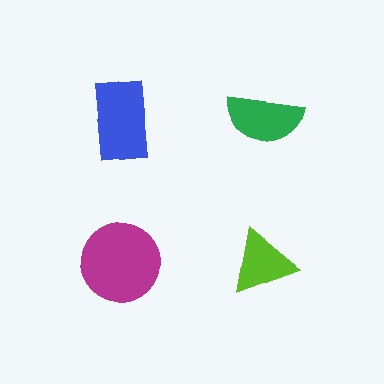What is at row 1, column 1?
A blue rectangle.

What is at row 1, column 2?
A green semicircle.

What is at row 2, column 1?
A magenta circle.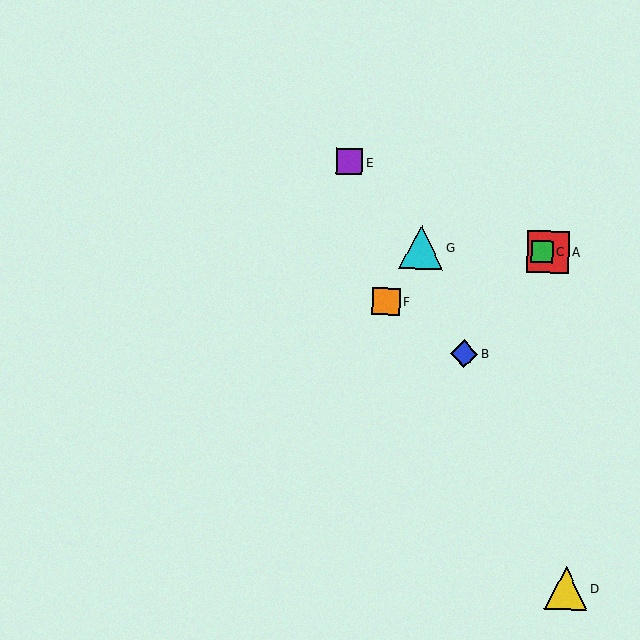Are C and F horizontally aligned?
No, C is at y≈252 and F is at y≈301.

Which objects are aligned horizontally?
Objects A, C, G are aligned horizontally.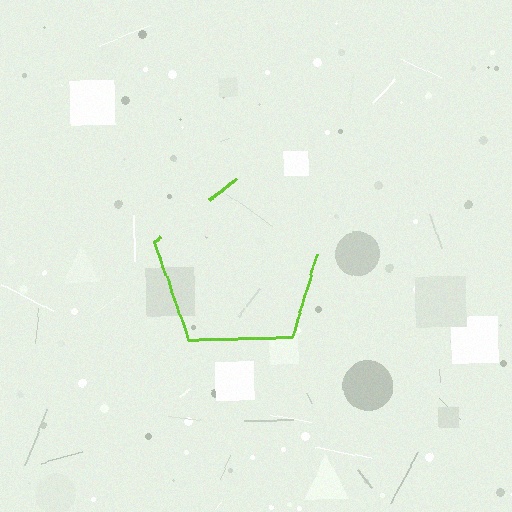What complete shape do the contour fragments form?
The contour fragments form a pentagon.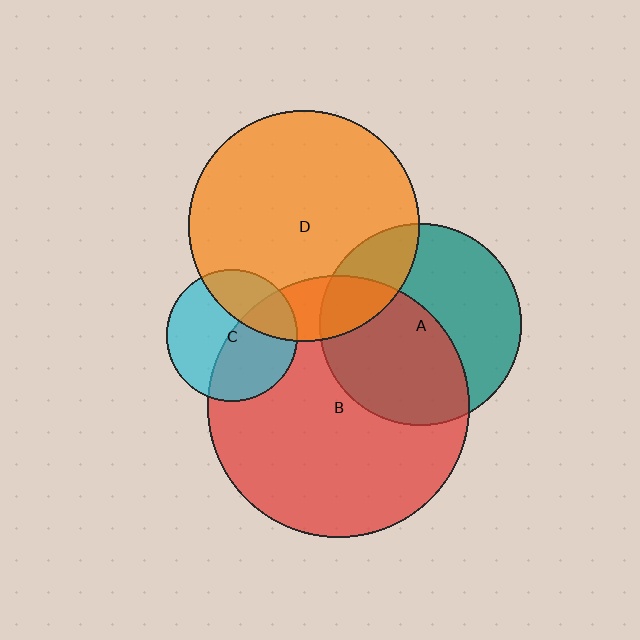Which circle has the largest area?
Circle B (red).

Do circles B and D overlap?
Yes.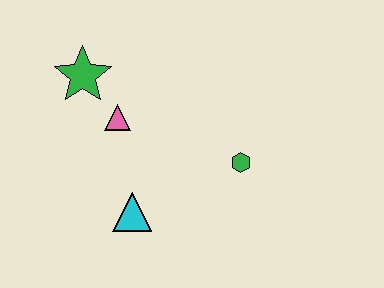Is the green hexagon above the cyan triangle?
Yes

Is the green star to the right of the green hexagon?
No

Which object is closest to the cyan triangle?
The pink triangle is closest to the cyan triangle.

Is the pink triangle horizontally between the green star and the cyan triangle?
Yes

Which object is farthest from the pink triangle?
The green hexagon is farthest from the pink triangle.